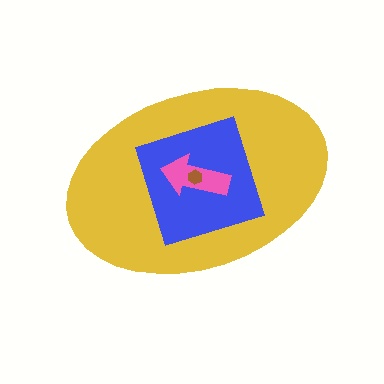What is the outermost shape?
The yellow ellipse.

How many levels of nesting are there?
4.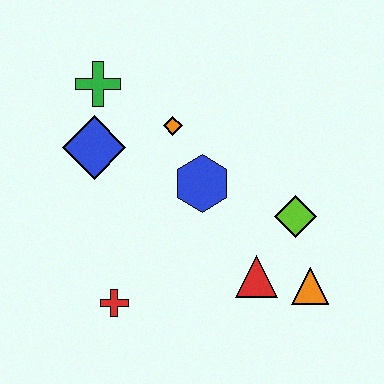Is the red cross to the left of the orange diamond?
Yes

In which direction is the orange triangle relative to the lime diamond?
The orange triangle is below the lime diamond.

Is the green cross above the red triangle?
Yes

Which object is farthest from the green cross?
The orange triangle is farthest from the green cross.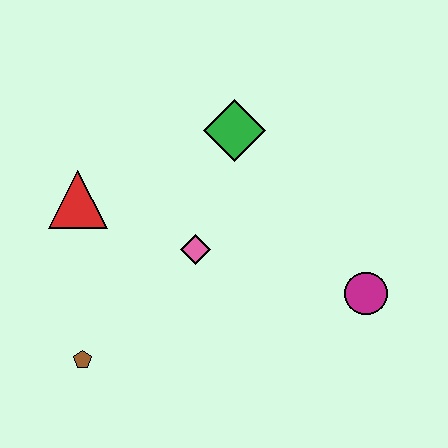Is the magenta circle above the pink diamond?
No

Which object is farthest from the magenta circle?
The red triangle is farthest from the magenta circle.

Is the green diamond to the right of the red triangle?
Yes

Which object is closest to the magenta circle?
The pink diamond is closest to the magenta circle.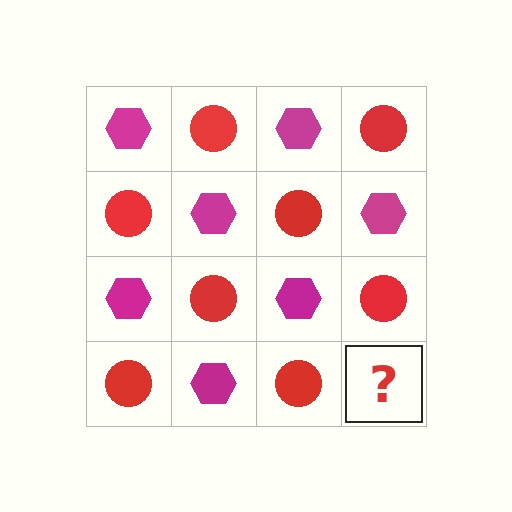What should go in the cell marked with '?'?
The missing cell should contain a magenta hexagon.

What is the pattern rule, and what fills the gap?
The rule is that it alternates magenta hexagon and red circle in a checkerboard pattern. The gap should be filled with a magenta hexagon.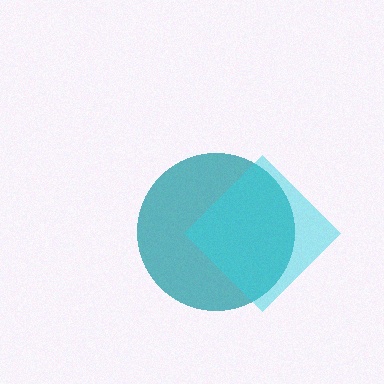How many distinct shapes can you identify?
There are 2 distinct shapes: a teal circle, a cyan diamond.